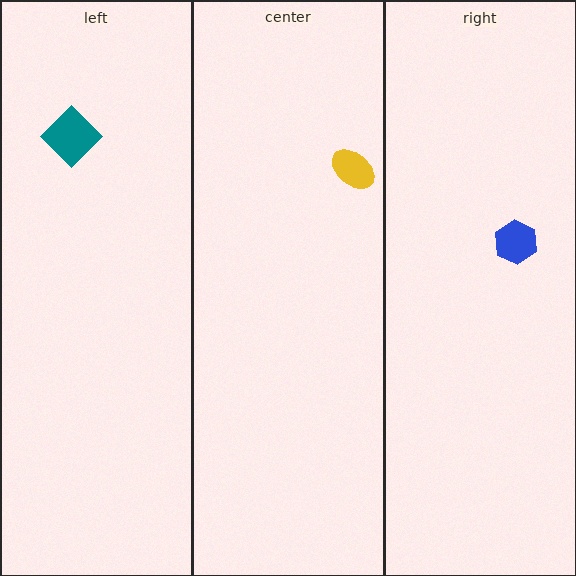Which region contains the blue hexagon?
The right region.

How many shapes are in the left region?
1.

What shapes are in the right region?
The blue hexagon.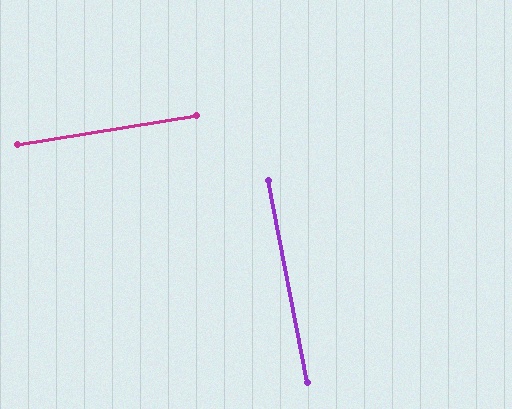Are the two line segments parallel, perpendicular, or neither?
Perpendicular — they meet at approximately 88°.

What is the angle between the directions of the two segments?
Approximately 88 degrees.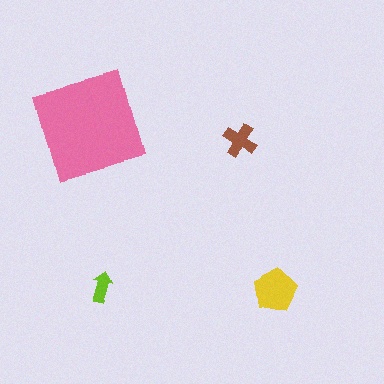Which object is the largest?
The pink square.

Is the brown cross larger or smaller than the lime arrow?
Larger.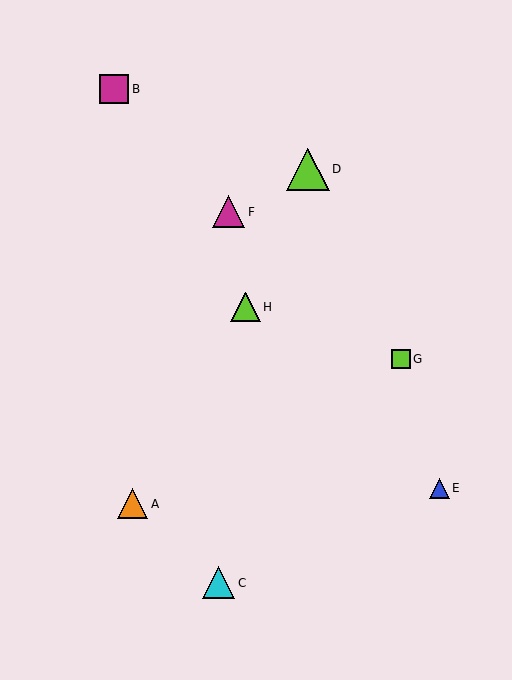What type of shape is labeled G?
Shape G is a lime square.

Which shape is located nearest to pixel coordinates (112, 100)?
The magenta square (labeled B) at (114, 89) is nearest to that location.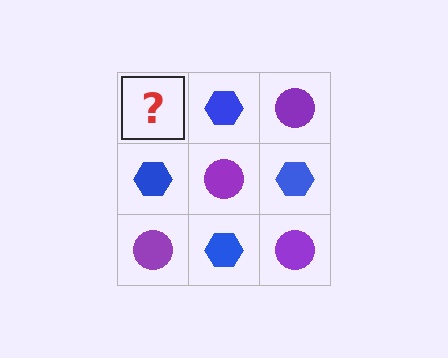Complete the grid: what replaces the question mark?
The question mark should be replaced with a purple circle.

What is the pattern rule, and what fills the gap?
The rule is that it alternates purple circle and blue hexagon in a checkerboard pattern. The gap should be filled with a purple circle.